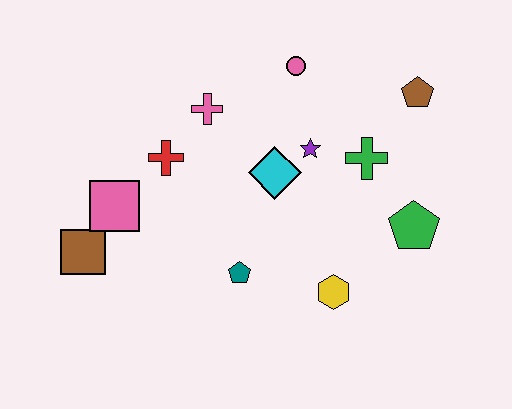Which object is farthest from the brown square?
The brown pentagon is farthest from the brown square.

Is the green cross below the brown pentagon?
Yes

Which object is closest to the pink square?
The brown square is closest to the pink square.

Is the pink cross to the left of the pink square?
No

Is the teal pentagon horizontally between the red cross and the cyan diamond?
Yes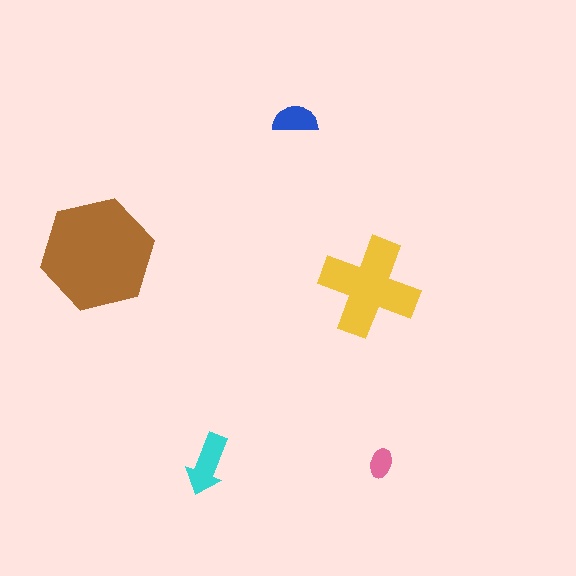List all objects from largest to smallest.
The brown hexagon, the yellow cross, the cyan arrow, the blue semicircle, the pink ellipse.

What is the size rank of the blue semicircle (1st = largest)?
4th.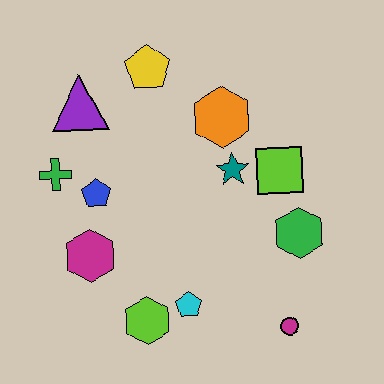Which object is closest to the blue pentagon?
The green cross is closest to the blue pentagon.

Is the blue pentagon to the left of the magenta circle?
Yes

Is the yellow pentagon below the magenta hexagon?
No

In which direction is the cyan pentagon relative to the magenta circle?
The cyan pentagon is to the left of the magenta circle.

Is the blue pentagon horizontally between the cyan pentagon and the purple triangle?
Yes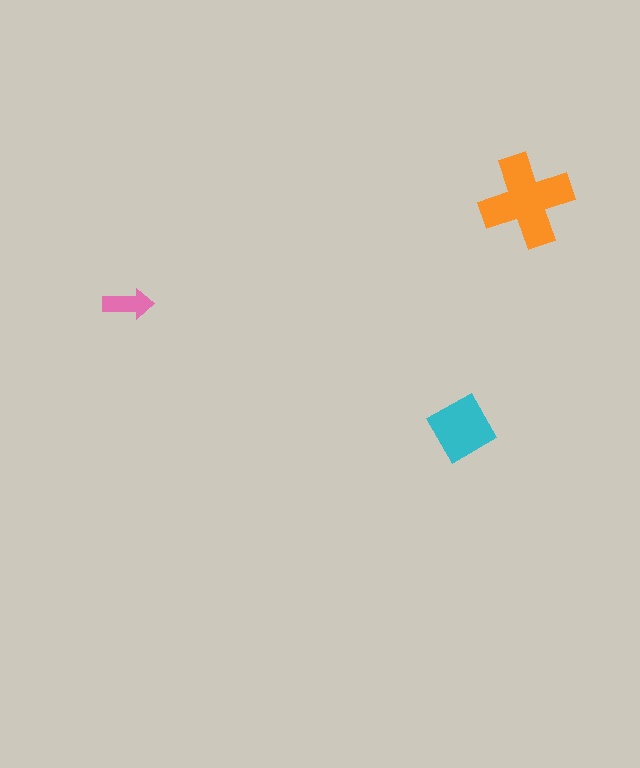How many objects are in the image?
There are 3 objects in the image.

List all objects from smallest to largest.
The pink arrow, the cyan diamond, the orange cross.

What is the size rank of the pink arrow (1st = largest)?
3rd.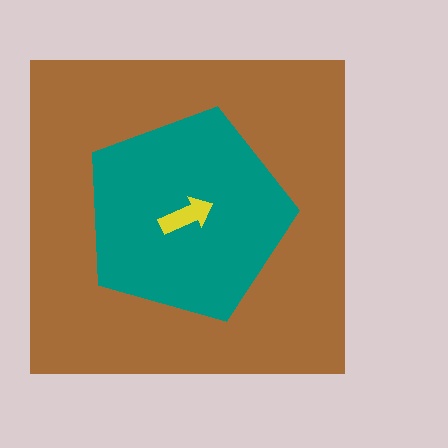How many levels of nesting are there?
3.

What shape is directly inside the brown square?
The teal pentagon.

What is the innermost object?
The yellow arrow.